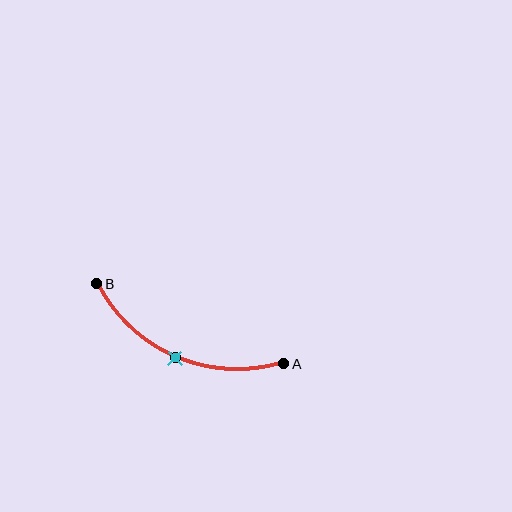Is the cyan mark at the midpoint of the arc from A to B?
Yes. The cyan mark lies on the arc at equal arc-length from both A and B — it is the arc midpoint.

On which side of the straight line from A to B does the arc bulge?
The arc bulges below the straight line connecting A and B.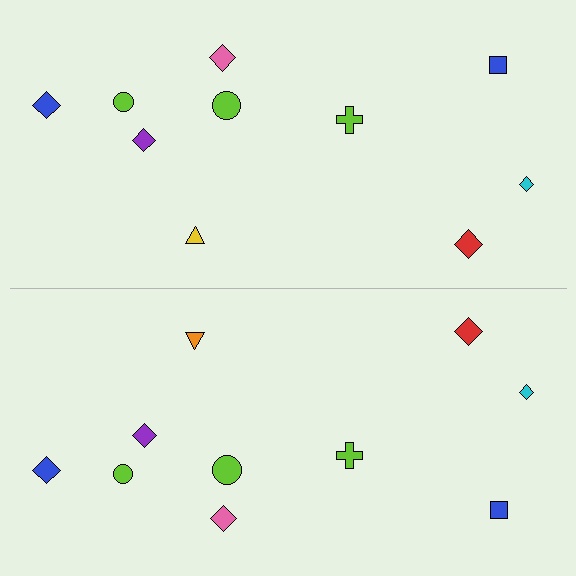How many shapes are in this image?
There are 20 shapes in this image.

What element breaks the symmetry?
The orange triangle on the bottom side breaks the symmetry — its mirror counterpart is yellow.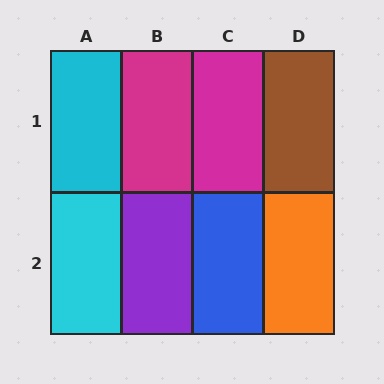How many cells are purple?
1 cell is purple.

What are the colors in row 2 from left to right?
Cyan, purple, blue, orange.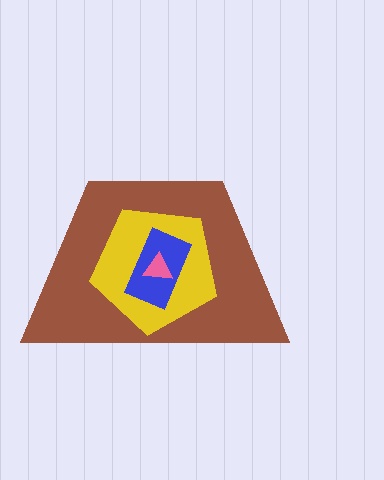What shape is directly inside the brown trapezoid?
The yellow pentagon.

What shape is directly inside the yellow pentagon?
The blue rectangle.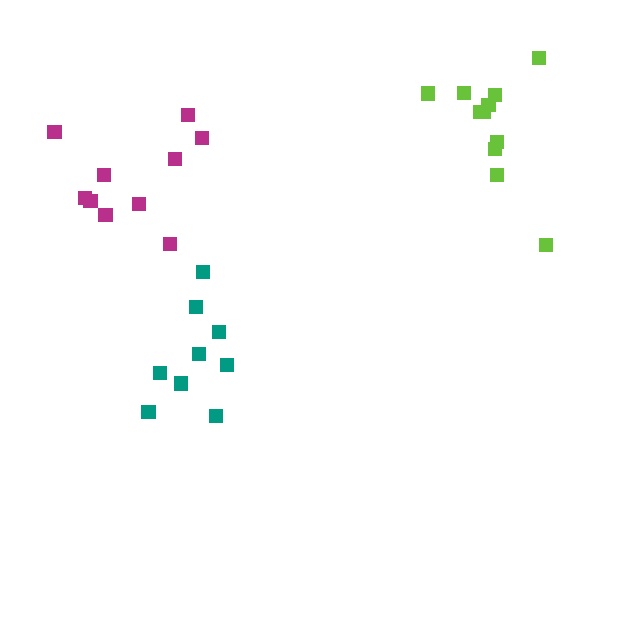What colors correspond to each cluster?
The clusters are colored: lime, teal, magenta.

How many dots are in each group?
Group 1: 11 dots, Group 2: 9 dots, Group 3: 10 dots (30 total).